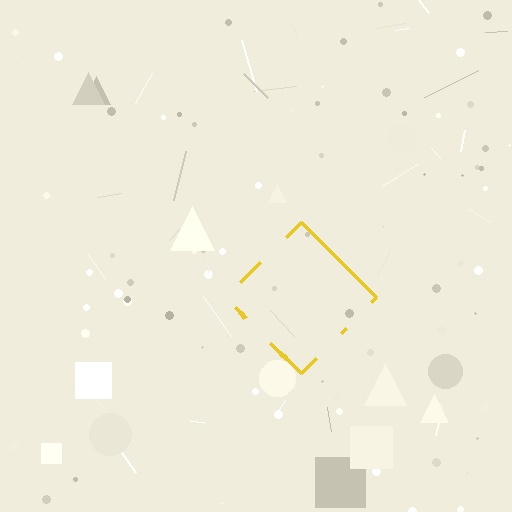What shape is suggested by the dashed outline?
The dashed outline suggests a diamond.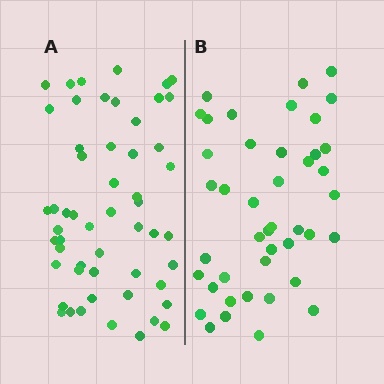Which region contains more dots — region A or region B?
Region A (the left region) has more dots.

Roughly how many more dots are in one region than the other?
Region A has roughly 12 or so more dots than region B.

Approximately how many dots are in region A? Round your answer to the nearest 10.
About 50 dots. (The exact count is 54, which rounds to 50.)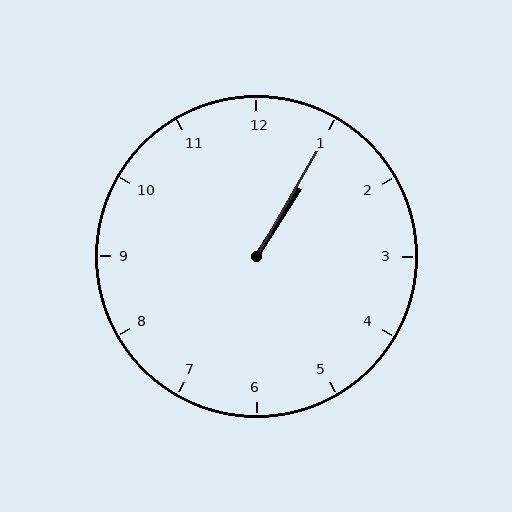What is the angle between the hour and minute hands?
Approximately 2 degrees.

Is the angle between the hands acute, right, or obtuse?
It is acute.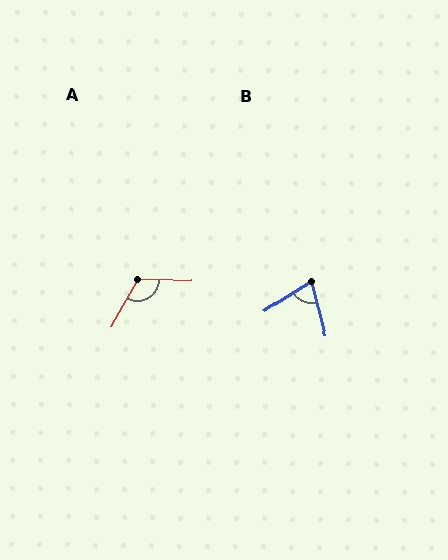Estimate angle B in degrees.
Approximately 72 degrees.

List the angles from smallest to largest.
B (72°), A (120°).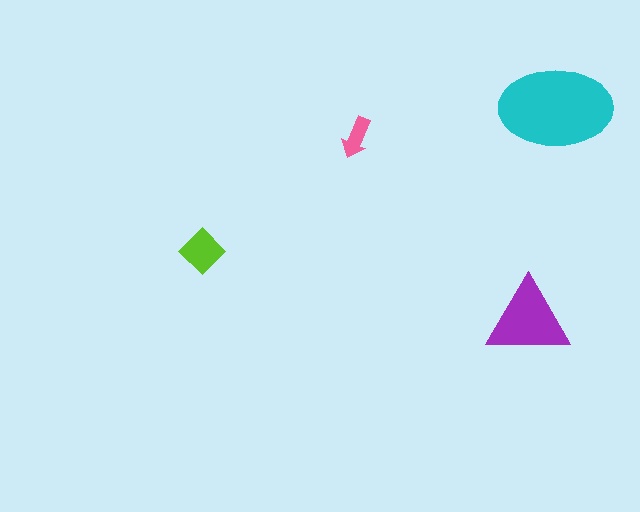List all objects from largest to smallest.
The cyan ellipse, the purple triangle, the lime diamond, the pink arrow.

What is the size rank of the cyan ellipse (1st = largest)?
1st.